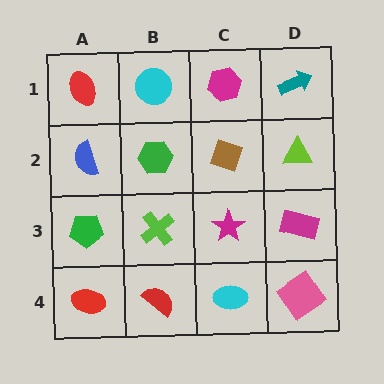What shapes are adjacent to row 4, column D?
A magenta rectangle (row 3, column D), a cyan ellipse (row 4, column C).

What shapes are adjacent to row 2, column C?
A magenta hexagon (row 1, column C), a magenta star (row 3, column C), a green hexagon (row 2, column B), a lime triangle (row 2, column D).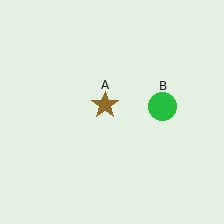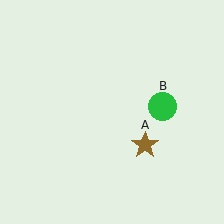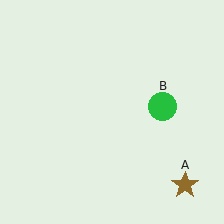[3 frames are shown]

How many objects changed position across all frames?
1 object changed position: brown star (object A).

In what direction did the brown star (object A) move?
The brown star (object A) moved down and to the right.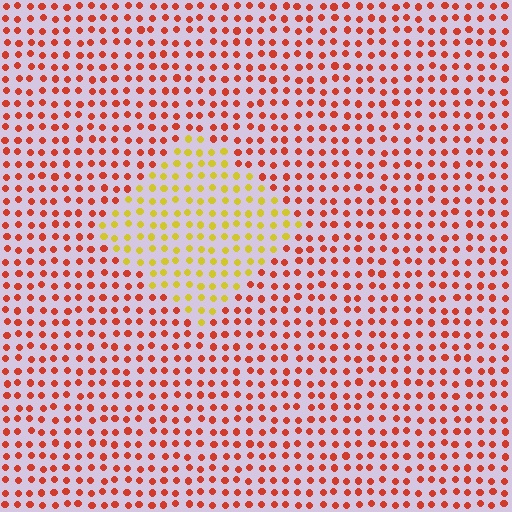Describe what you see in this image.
The image is filled with small red elements in a uniform arrangement. A diamond-shaped region is visible where the elements are tinted to a slightly different hue, forming a subtle color boundary.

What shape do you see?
I see a diamond.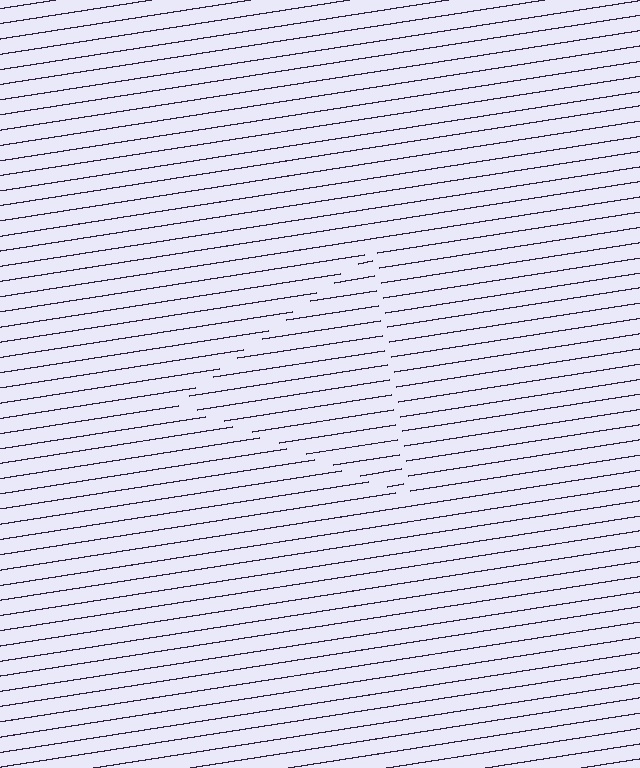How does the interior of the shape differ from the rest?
The interior of the shape contains the same grating, shifted by half a period — the contour is defined by the phase discontinuity where line-ends from the inner and outer gratings abut.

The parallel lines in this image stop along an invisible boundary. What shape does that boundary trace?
An illusory triangle. The interior of the shape contains the same grating, shifted by half a period — the contour is defined by the phase discontinuity where line-ends from the inner and outer gratings abut.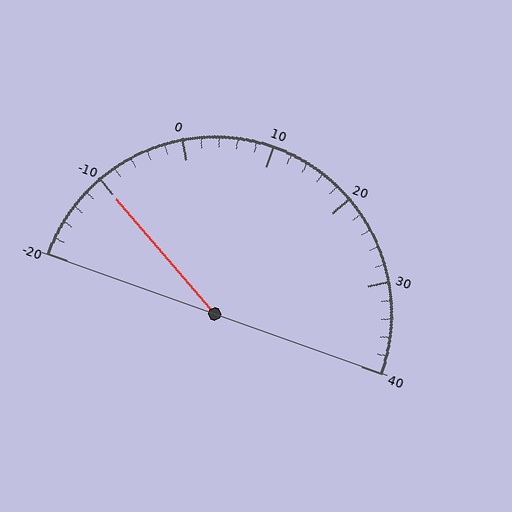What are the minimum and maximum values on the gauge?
The gauge ranges from -20 to 40.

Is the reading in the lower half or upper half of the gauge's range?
The reading is in the lower half of the range (-20 to 40).